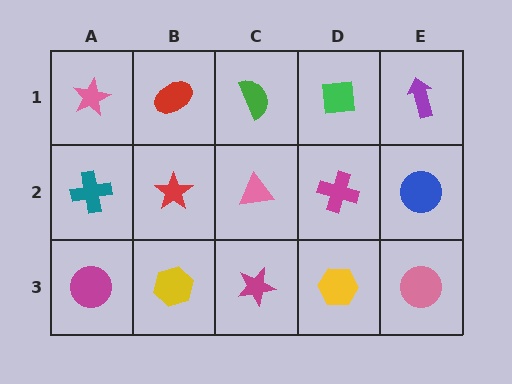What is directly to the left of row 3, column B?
A magenta circle.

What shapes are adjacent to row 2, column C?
A green semicircle (row 1, column C), a magenta star (row 3, column C), a red star (row 2, column B), a magenta cross (row 2, column D).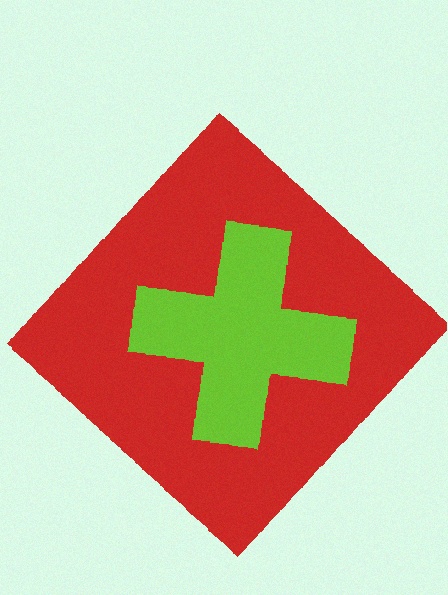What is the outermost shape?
The red diamond.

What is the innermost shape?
The lime cross.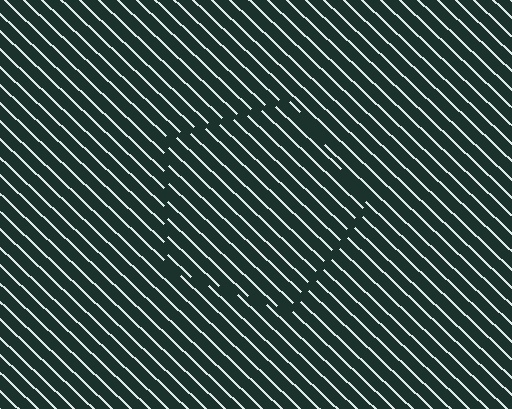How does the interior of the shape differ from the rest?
The interior of the shape contains the same grating, shifted by half a period — the contour is defined by the phase discontinuity where line-ends from the inner and outer gratings abut.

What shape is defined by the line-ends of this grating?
An illusory pentagon. The interior of the shape contains the same grating, shifted by half a period — the contour is defined by the phase discontinuity where line-ends from the inner and outer gratings abut.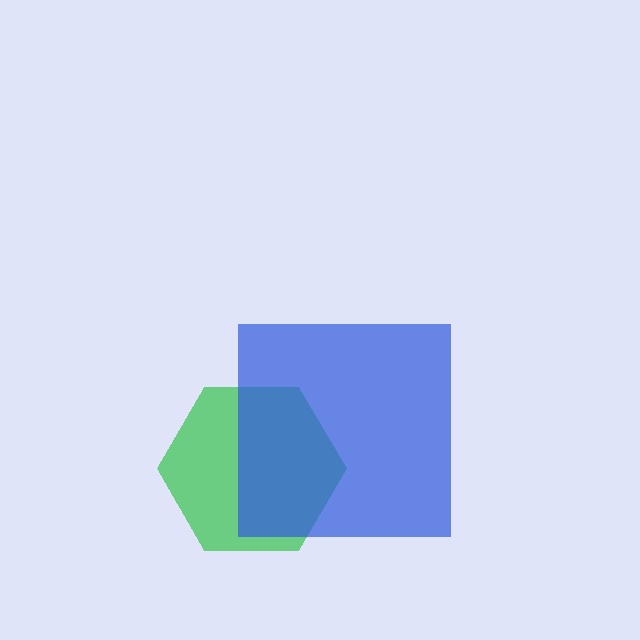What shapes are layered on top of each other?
The layered shapes are: a green hexagon, a blue square.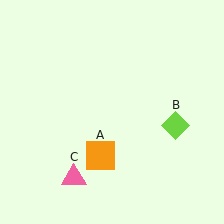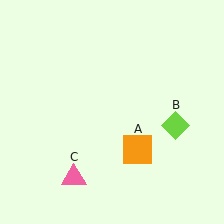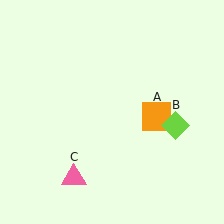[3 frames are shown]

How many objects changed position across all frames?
1 object changed position: orange square (object A).